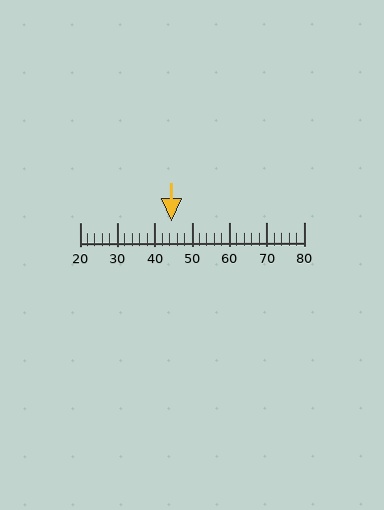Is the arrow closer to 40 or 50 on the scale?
The arrow is closer to 40.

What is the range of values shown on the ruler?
The ruler shows values from 20 to 80.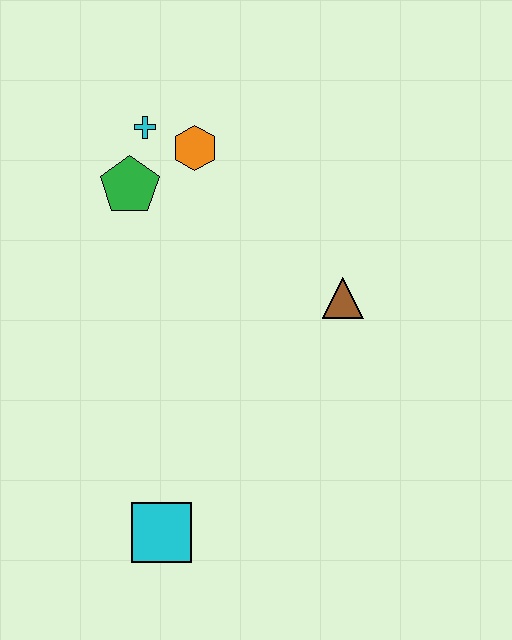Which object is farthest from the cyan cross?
The cyan square is farthest from the cyan cross.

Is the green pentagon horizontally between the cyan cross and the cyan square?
No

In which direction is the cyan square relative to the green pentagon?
The cyan square is below the green pentagon.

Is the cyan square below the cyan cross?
Yes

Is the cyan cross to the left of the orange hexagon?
Yes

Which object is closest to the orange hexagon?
The cyan cross is closest to the orange hexagon.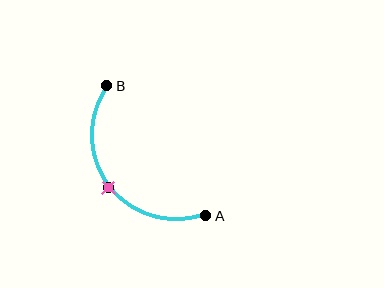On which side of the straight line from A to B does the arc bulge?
The arc bulges below and to the left of the straight line connecting A and B.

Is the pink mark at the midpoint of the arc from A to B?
Yes. The pink mark lies on the arc at equal arc-length from both A and B — it is the arc midpoint.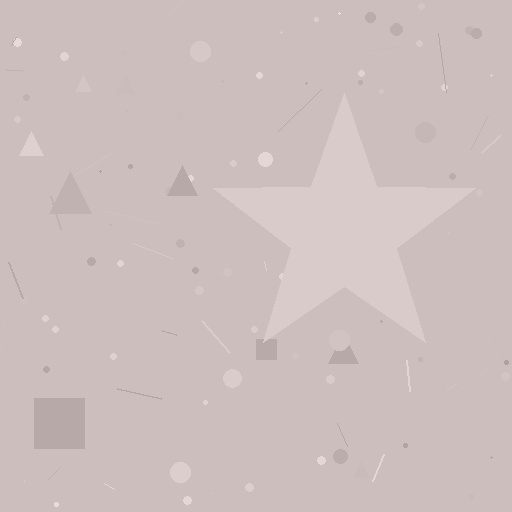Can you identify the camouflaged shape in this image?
The camouflaged shape is a star.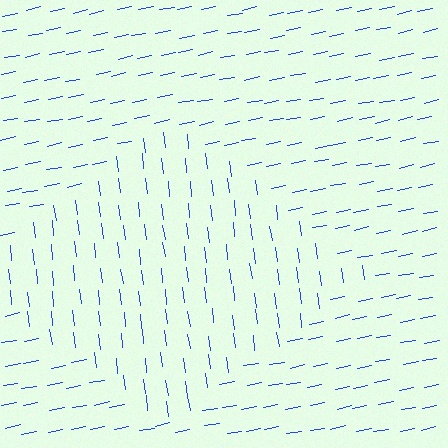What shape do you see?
I see a diamond.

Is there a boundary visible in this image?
Yes, there is a texture boundary formed by a change in line orientation.